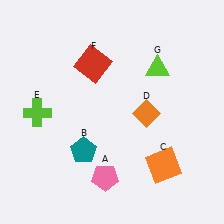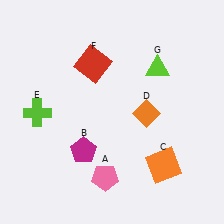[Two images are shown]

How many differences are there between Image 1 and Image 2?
There is 1 difference between the two images.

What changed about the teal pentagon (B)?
In Image 1, B is teal. In Image 2, it changed to magenta.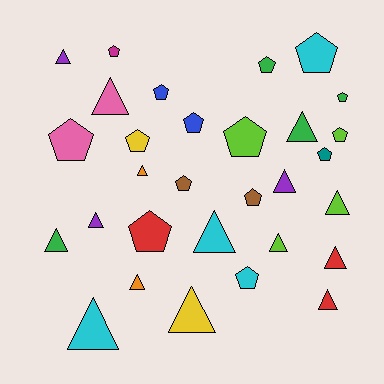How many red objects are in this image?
There are 3 red objects.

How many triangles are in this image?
There are 15 triangles.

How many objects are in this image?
There are 30 objects.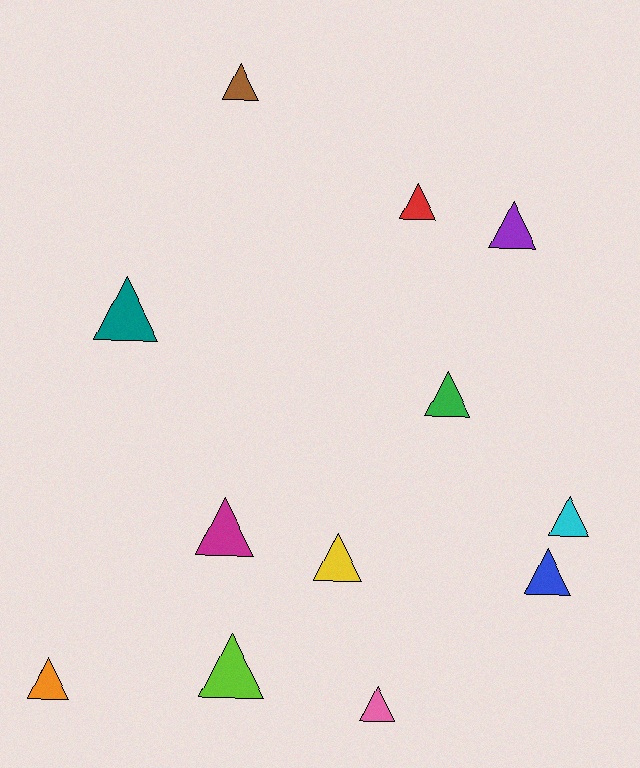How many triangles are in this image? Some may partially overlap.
There are 12 triangles.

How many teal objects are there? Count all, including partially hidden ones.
There is 1 teal object.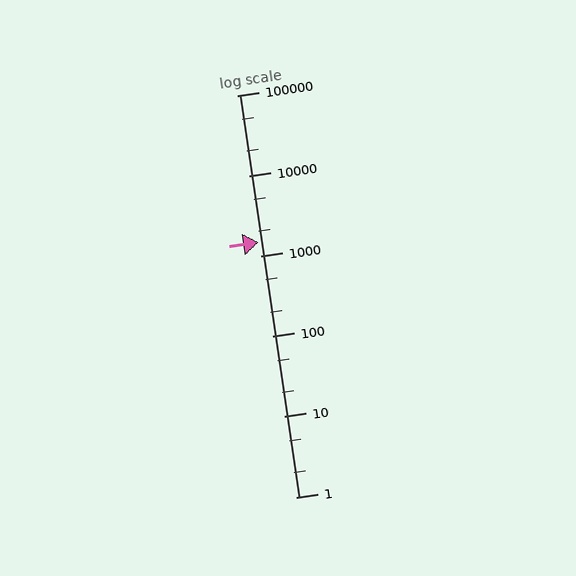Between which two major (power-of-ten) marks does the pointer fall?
The pointer is between 1000 and 10000.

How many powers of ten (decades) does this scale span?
The scale spans 5 decades, from 1 to 100000.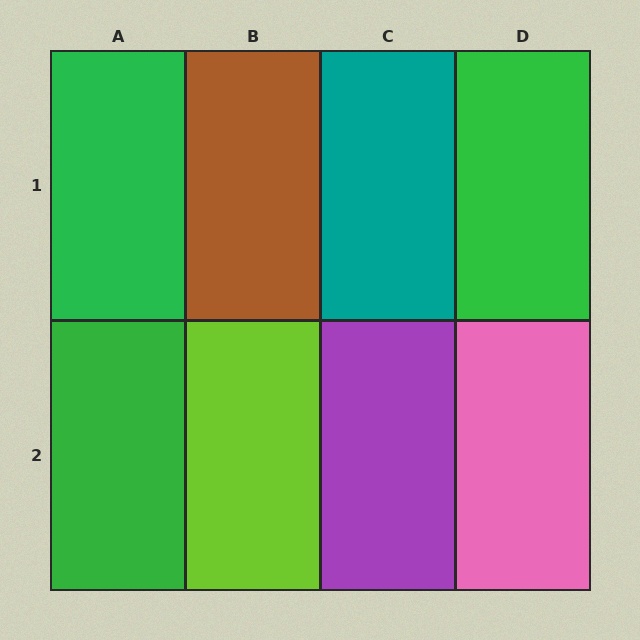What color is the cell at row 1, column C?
Teal.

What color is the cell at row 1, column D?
Green.